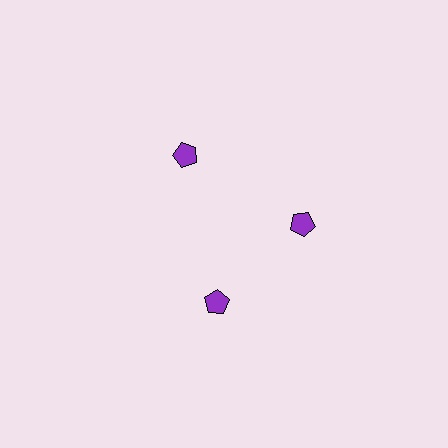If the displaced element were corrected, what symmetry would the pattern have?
It would have 3-fold rotational symmetry — the pattern would map onto itself every 120 degrees.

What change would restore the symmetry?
The symmetry would be restored by rotating it back into even spacing with its neighbors so that all 3 pentagons sit at equal angles and equal distance from the center.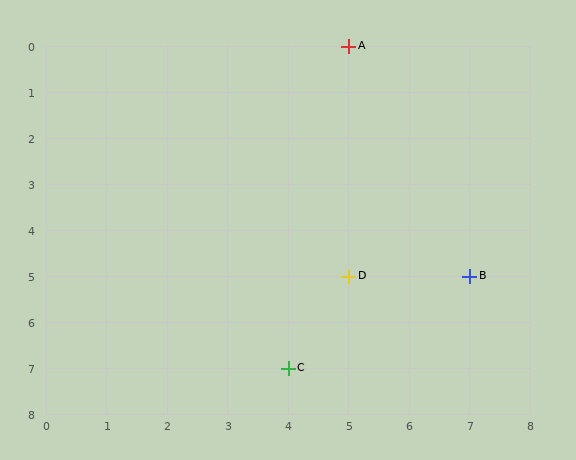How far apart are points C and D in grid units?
Points C and D are 1 column and 2 rows apart (about 2.2 grid units diagonally).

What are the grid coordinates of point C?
Point C is at grid coordinates (4, 7).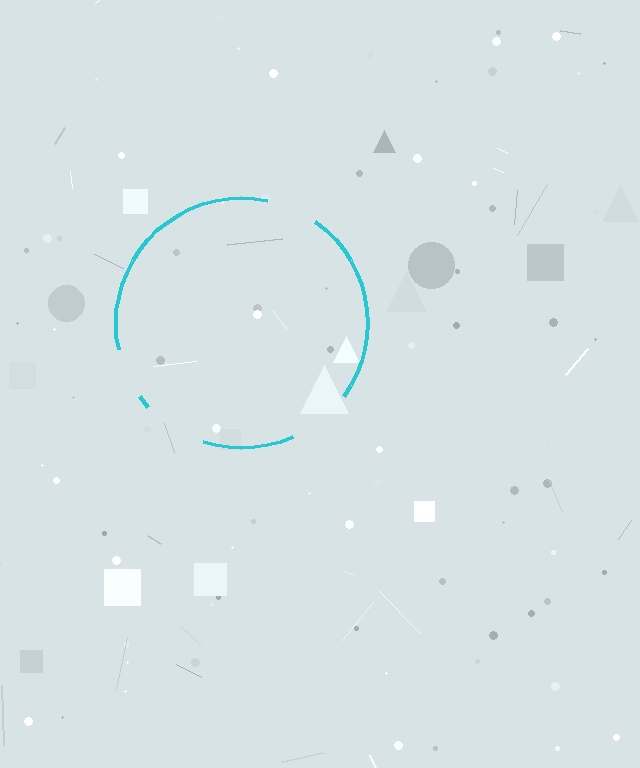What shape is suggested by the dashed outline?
The dashed outline suggests a circle.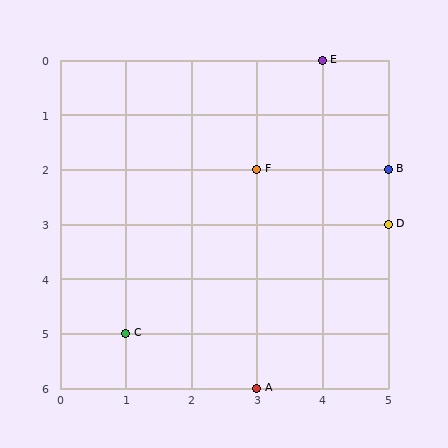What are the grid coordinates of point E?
Point E is at grid coordinates (4, 0).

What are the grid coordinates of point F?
Point F is at grid coordinates (3, 2).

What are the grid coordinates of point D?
Point D is at grid coordinates (5, 3).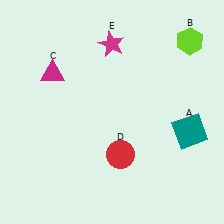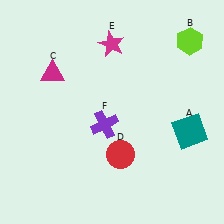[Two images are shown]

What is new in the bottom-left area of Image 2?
A purple cross (F) was added in the bottom-left area of Image 2.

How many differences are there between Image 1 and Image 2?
There is 1 difference between the two images.